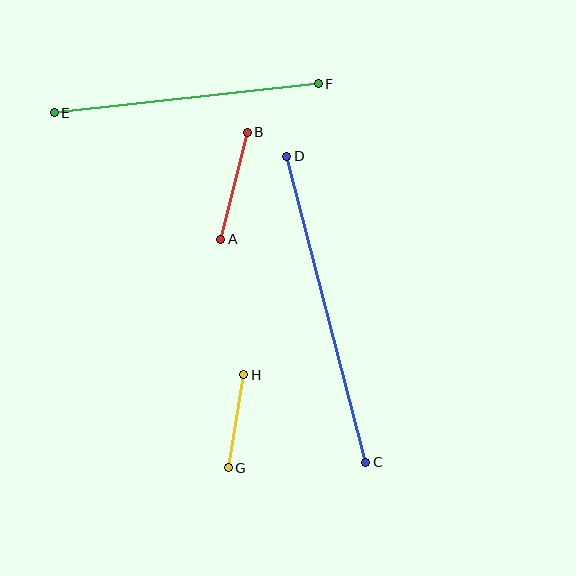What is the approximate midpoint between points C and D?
The midpoint is at approximately (326, 309) pixels.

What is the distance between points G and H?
The distance is approximately 94 pixels.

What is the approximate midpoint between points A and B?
The midpoint is at approximately (234, 186) pixels.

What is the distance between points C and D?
The distance is approximately 316 pixels.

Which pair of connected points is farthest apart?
Points C and D are farthest apart.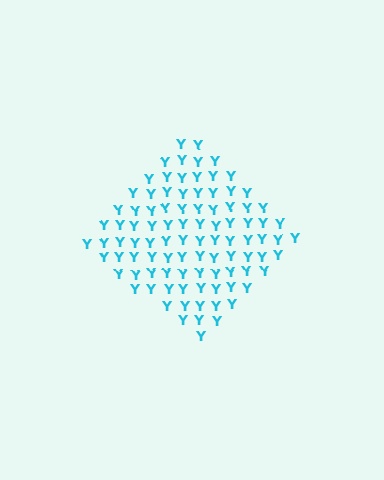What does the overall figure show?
The overall figure shows a diamond.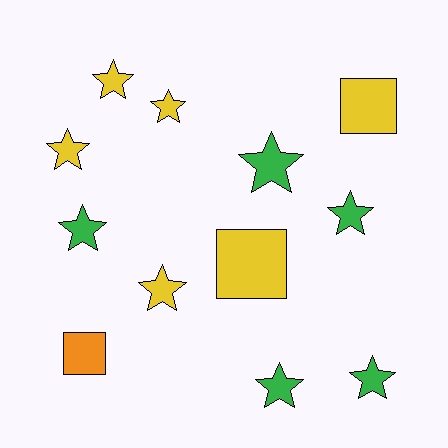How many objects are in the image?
There are 12 objects.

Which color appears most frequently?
Yellow, with 6 objects.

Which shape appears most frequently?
Star, with 9 objects.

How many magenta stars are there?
There are no magenta stars.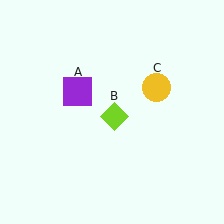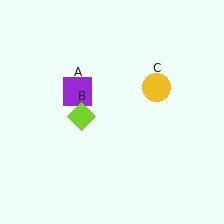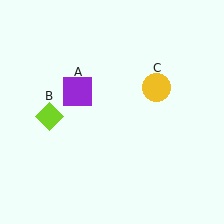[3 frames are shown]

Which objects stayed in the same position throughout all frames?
Purple square (object A) and yellow circle (object C) remained stationary.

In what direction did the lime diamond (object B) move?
The lime diamond (object B) moved left.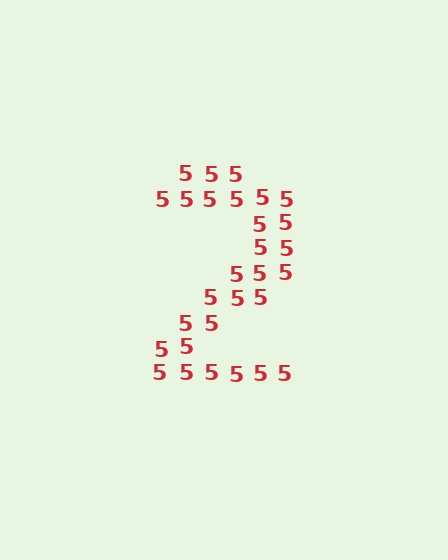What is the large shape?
The large shape is the digit 2.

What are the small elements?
The small elements are digit 5's.